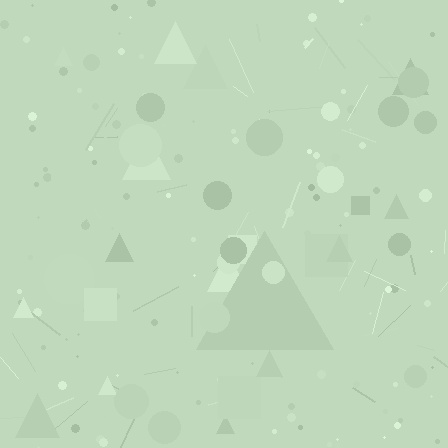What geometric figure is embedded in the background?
A triangle is embedded in the background.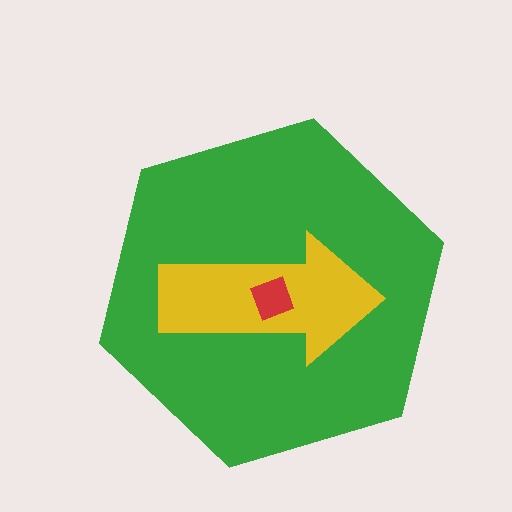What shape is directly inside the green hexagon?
The yellow arrow.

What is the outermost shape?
The green hexagon.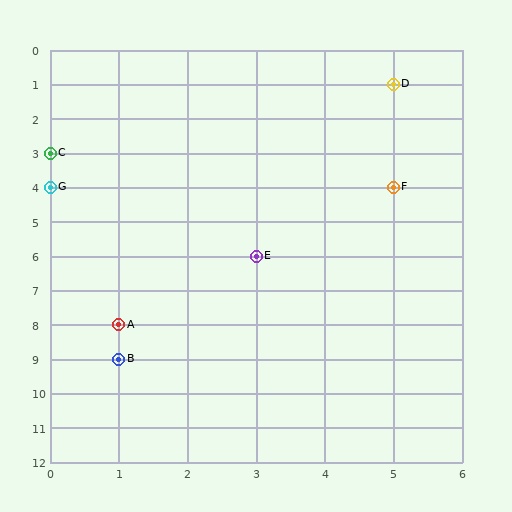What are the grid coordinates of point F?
Point F is at grid coordinates (5, 4).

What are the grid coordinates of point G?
Point G is at grid coordinates (0, 4).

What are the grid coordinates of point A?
Point A is at grid coordinates (1, 8).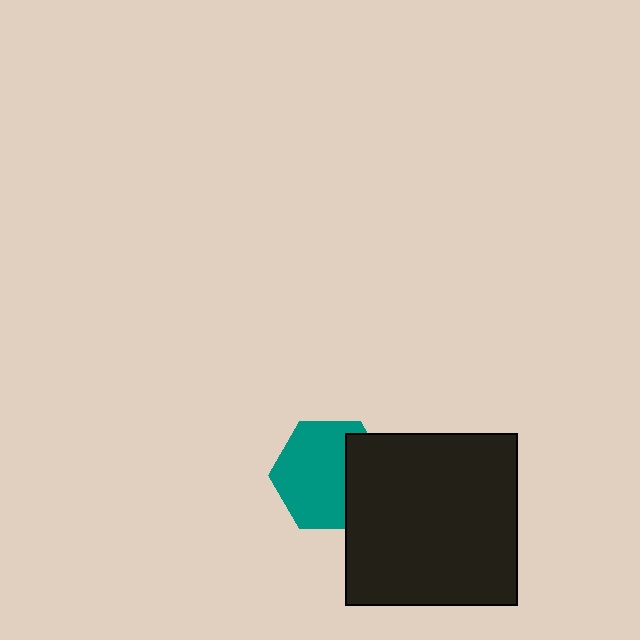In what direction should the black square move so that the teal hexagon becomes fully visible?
The black square should move right. That is the shortest direction to clear the overlap and leave the teal hexagon fully visible.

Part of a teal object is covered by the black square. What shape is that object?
It is a hexagon.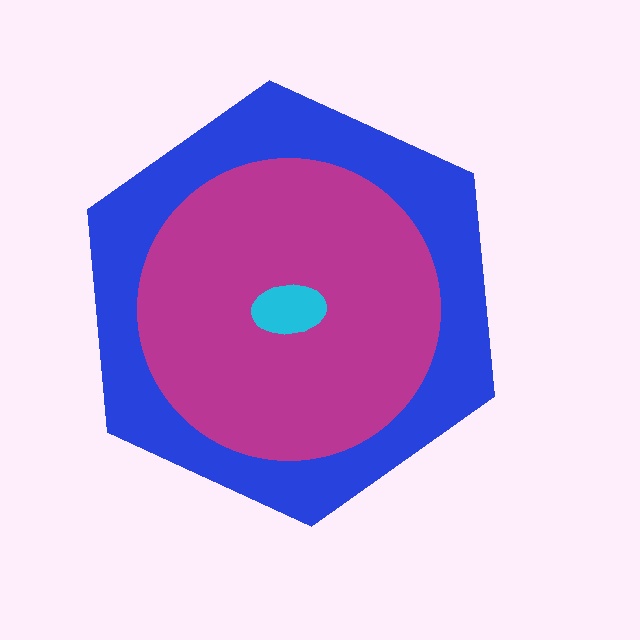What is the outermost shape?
The blue hexagon.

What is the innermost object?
The cyan ellipse.